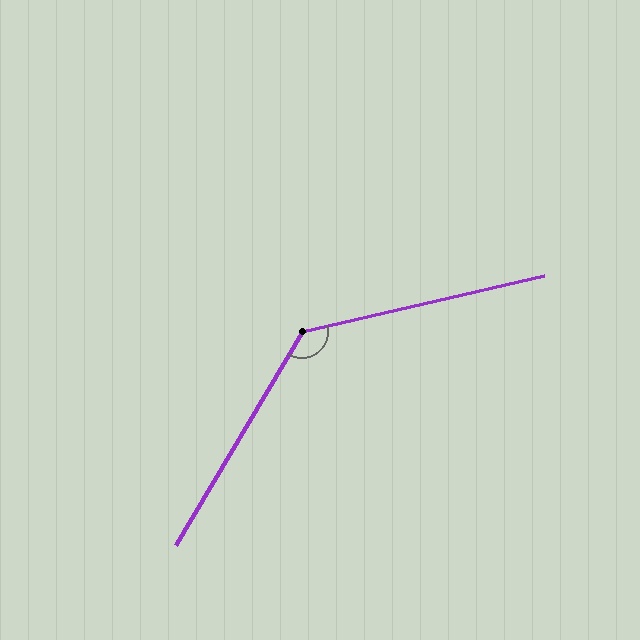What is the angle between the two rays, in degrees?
Approximately 134 degrees.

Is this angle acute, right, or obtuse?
It is obtuse.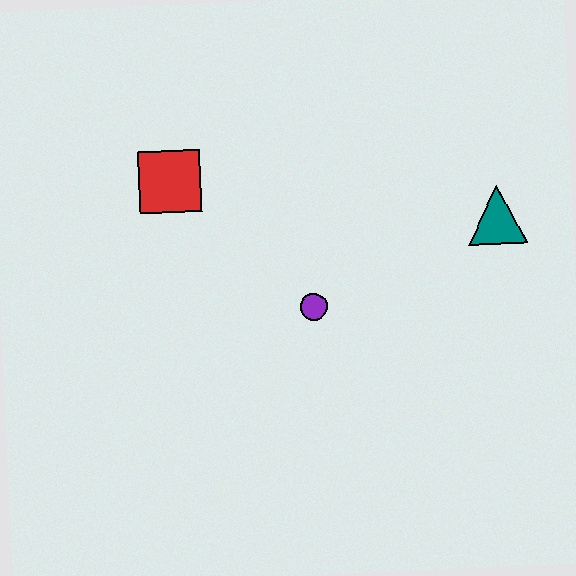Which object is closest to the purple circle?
The red square is closest to the purple circle.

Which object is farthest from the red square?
The teal triangle is farthest from the red square.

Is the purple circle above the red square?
No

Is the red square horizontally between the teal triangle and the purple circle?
No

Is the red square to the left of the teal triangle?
Yes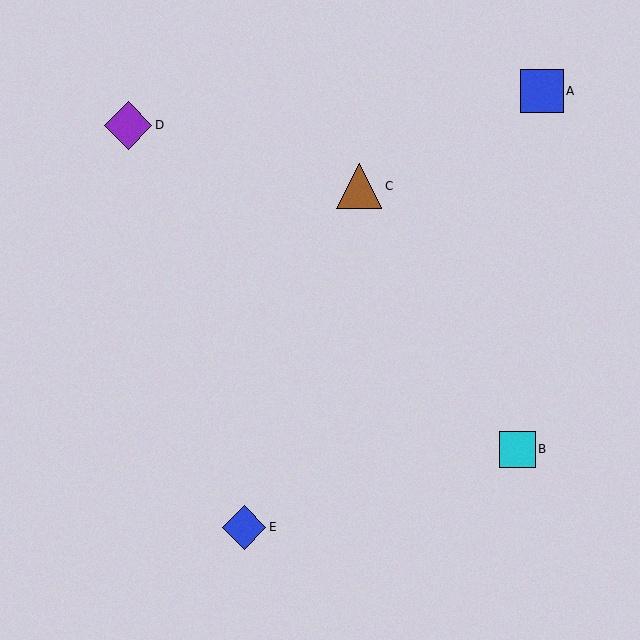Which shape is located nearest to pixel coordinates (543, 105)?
The blue square (labeled A) at (542, 91) is nearest to that location.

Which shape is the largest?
The purple diamond (labeled D) is the largest.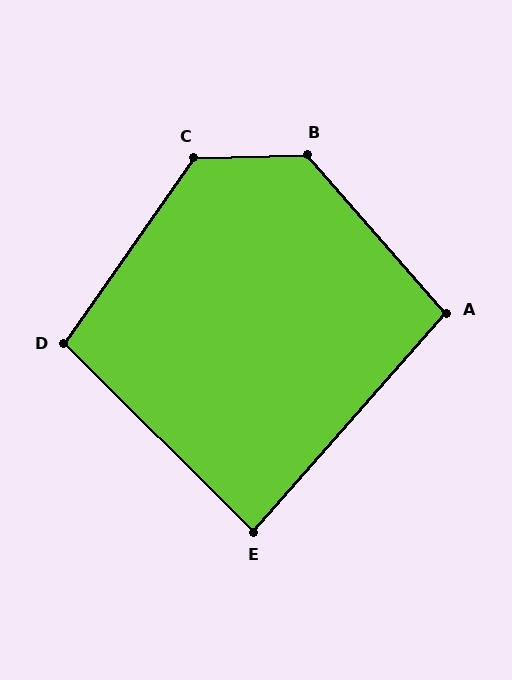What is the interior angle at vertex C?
Approximately 127 degrees (obtuse).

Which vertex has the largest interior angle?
B, at approximately 129 degrees.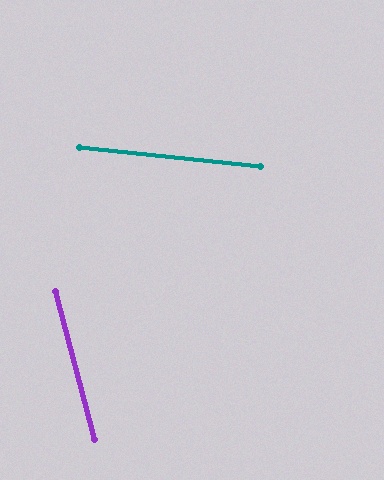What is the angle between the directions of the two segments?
Approximately 69 degrees.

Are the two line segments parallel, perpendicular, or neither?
Neither parallel nor perpendicular — they differ by about 69°.